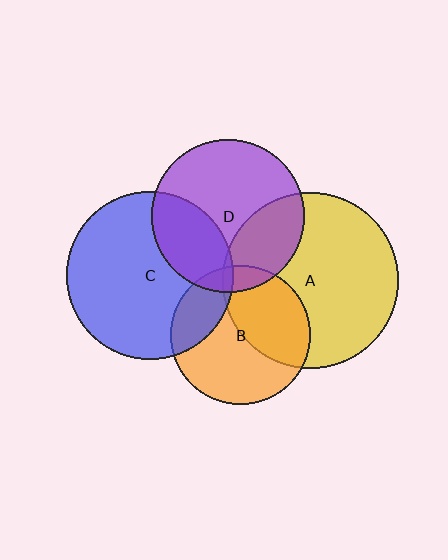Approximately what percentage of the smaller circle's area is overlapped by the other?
Approximately 30%.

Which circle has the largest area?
Circle A (yellow).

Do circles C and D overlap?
Yes.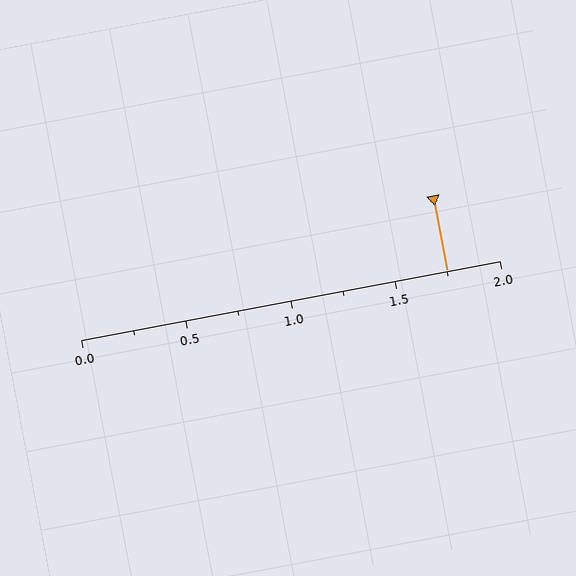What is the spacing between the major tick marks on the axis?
The major ticks are spaced 0.5 apart.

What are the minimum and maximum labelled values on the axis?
The axis runs from 0.0 to 2.0.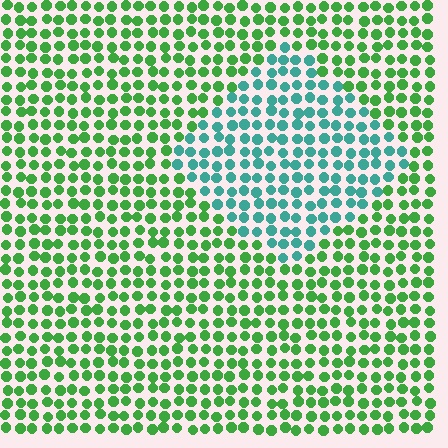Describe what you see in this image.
The image is filled with small green elements in a uniform arrangement. A diamond-shaped region is visible where the elements are tinted to a slightly different hue, forming a subtle color boundary.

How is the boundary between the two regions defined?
The boundary is defined purely by a slight shift in hue (about 50 degrees). Spacing, size, and orientation are identical on both sides.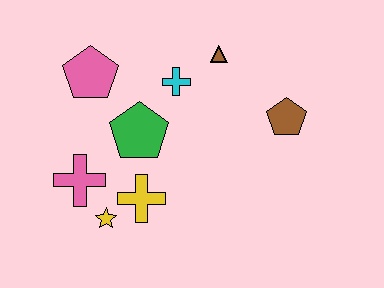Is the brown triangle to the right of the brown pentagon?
No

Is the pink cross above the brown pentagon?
No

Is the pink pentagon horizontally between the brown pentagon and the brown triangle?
No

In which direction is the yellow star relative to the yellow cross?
The yellow star is to the left of the yellow cross.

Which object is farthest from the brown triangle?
The yellow star is farthest from the brown triangle.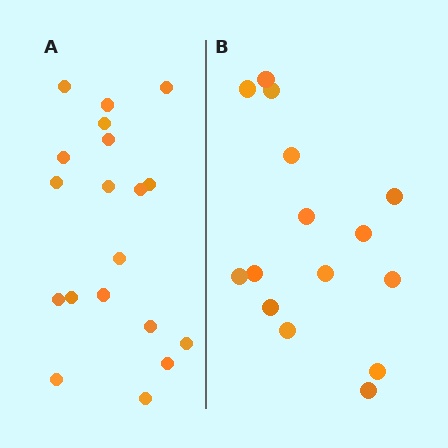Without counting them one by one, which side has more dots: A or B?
Region A (the left region) has more dots.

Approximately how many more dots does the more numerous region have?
Region A has about 4 more dots than region B.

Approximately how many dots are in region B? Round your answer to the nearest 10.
About 20 dots. (The exact count is 15, which rounds to 20.)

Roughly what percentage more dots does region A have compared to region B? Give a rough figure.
About 25% more.